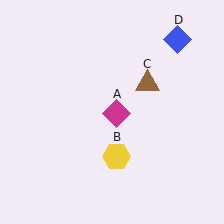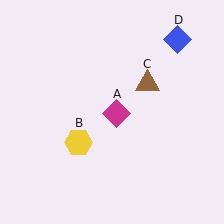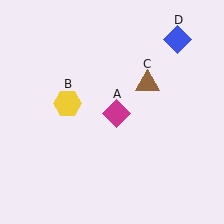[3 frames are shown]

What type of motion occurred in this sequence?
The yellow hexagon (object B) rotated clockwise around the center of the scene.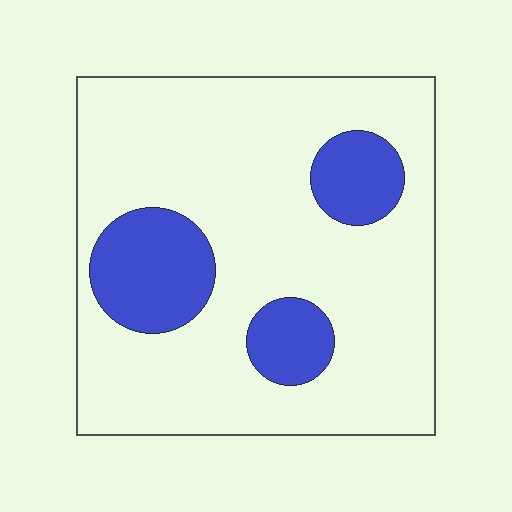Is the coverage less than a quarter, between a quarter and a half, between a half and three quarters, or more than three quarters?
Less than a quarter.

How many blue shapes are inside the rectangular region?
3.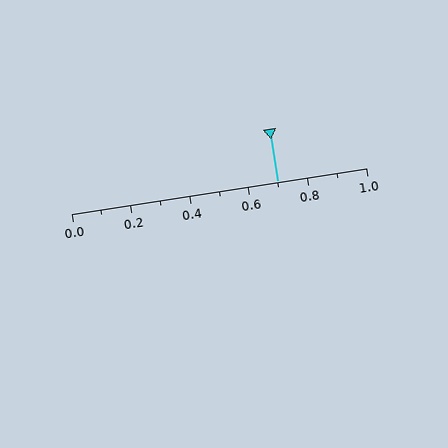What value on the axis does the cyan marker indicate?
The marker indicates approximately 0.7.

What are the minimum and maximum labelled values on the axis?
The axis runs from 0.0 to 1.0.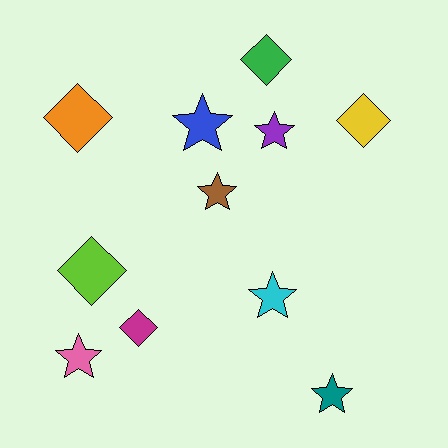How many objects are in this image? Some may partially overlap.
There are 11 objects.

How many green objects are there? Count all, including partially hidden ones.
There is 1 green object.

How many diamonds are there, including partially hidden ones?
There are 5 diamonds.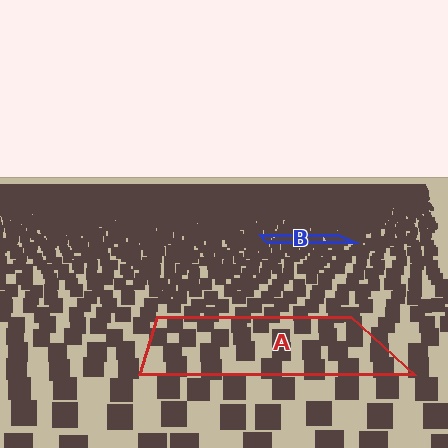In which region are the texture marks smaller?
The texture marks are smaller in region B, because it is farther away.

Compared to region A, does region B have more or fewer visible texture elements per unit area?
Region B has more texture elements per unit area — they are packed more densely because it is farther away.